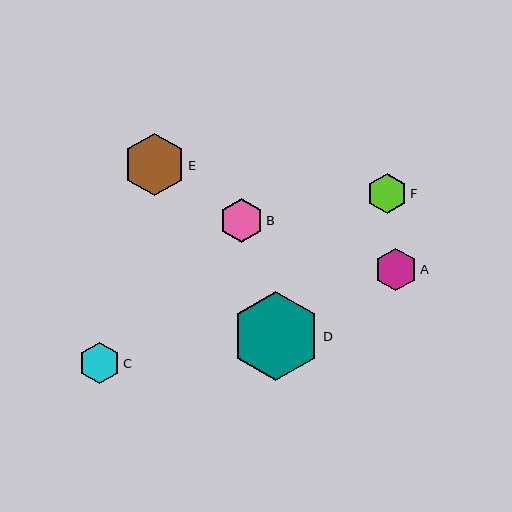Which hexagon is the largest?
Hexagon D is the largest with a size of approximately 89 pixels.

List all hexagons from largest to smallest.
From largest to smallest: D, E, B, A, C, F.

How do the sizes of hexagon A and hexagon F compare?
Hexagon A and hexagon F are approximately the same size.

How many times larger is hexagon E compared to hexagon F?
Hexagon E is approximately 1.5 times the size of hexagon F.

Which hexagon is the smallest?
Hexagon F is the smallest with a size of approximately 41 pixels.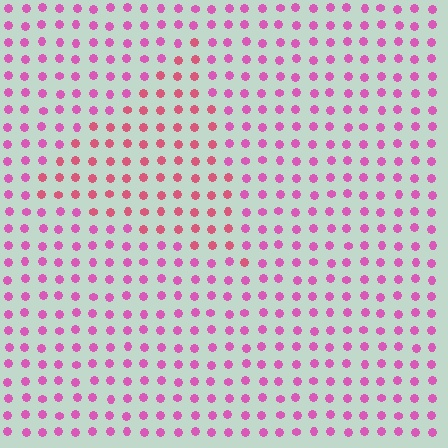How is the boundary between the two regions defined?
The boundary is defined purely by a slight shift in hue (about 28 degrees). Spacing, size, and orientation are identical on both sides.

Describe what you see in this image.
The image is filled with small pink elements in a uniform arrangement. A triangle-shaped region is visible where the elements are tinted to a slightly different hue, forming a subtle color boundary.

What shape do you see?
I see a triangle.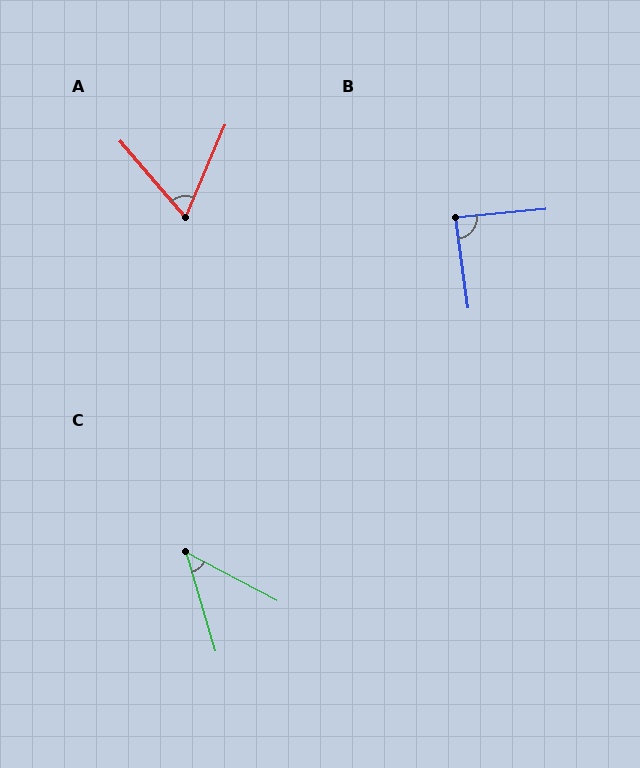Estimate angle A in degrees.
Approximately 63 degrees.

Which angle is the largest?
B, at approximately 88 degrees.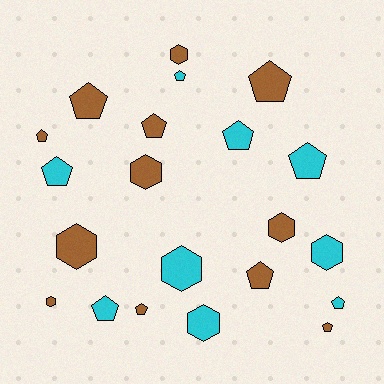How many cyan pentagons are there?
There are 6 cyan pentagons.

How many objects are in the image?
There are 21 objects.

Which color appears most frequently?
Brown, with 12 objects.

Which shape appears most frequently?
Pentagon, with 13 objects.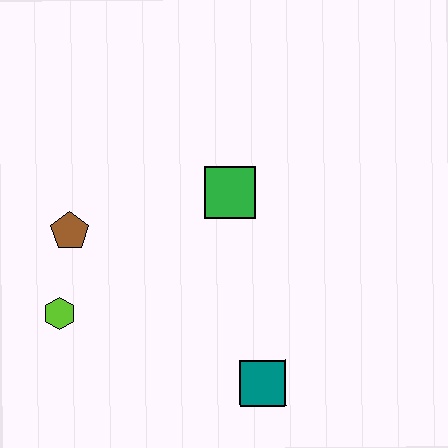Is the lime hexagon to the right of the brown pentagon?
No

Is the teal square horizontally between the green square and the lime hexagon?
No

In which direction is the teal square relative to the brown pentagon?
The teal square is to the right of the brown pentagon.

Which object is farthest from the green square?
The lime hexagon is farthest from the green square.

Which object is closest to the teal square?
The green square is closest to the teal square.